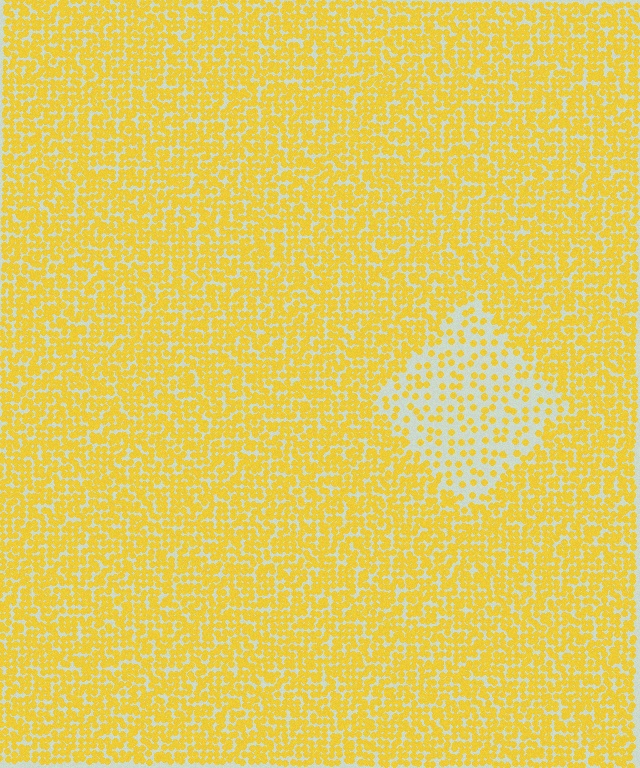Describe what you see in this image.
The image contains small yellow elements arranged at two different densities. A diamond-shaped region is visible where the elements are less densely packed than the surrounding area.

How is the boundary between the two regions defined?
The boundary is defined by a change in element density (approximately 2.6x ratio). All elements are the same color, size, and shape.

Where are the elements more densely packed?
The elements are more densely packed outside the diamond boundary.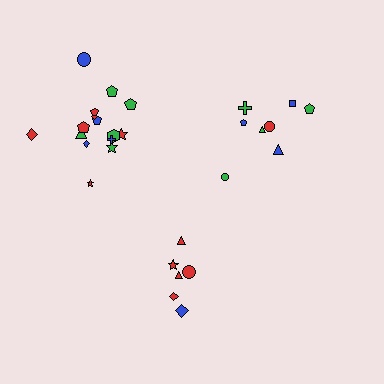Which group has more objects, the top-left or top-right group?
The top-left group.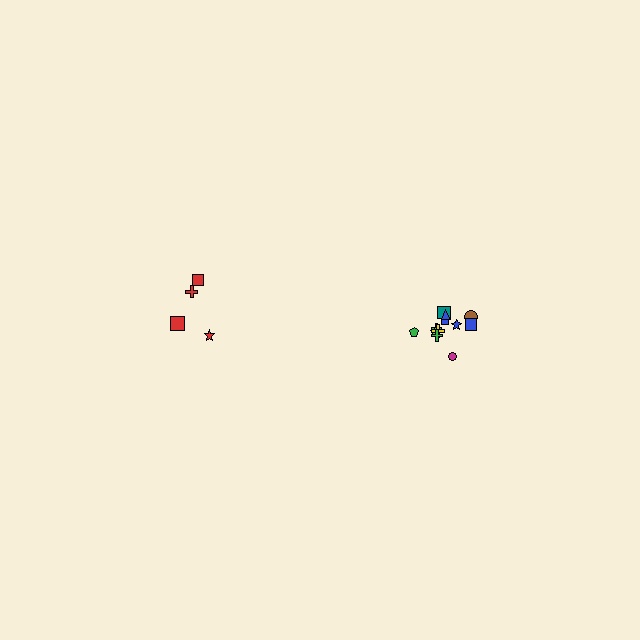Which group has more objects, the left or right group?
The right group.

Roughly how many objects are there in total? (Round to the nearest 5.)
Roughly 15 objects in total.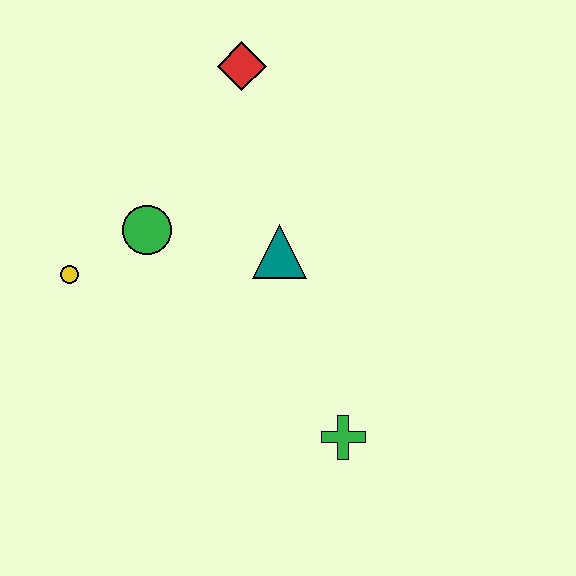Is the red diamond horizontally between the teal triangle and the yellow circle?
Yes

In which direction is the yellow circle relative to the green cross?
The yellow circle is to the left of the green cross.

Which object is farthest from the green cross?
The red diamond is farthest from the green cross.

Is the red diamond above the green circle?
Yes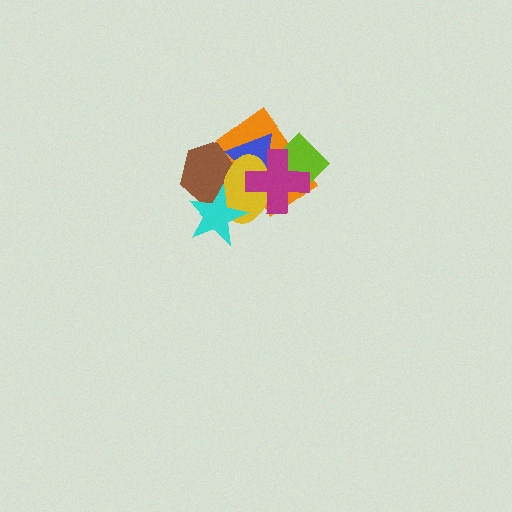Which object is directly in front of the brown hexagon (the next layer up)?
The orange rectangle is directly in front of the brown hexagon.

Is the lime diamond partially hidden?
Yes, it is partially covered by another shape.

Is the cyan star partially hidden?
No, no other shape covers it.